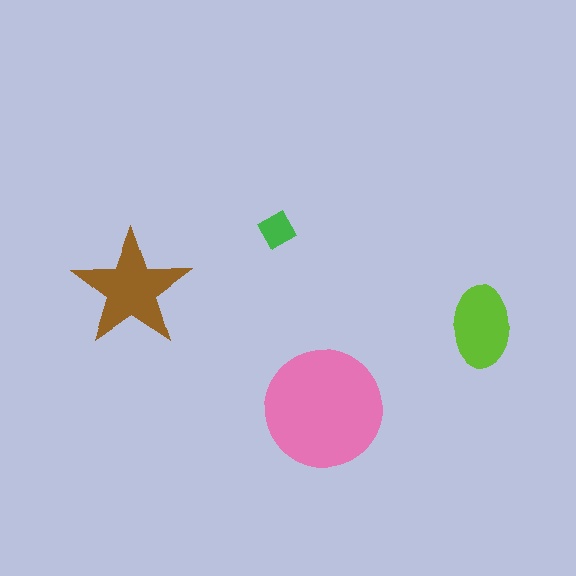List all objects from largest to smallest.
The pink circle, the brown star, the lime ellipse, the green square.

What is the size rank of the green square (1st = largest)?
4th.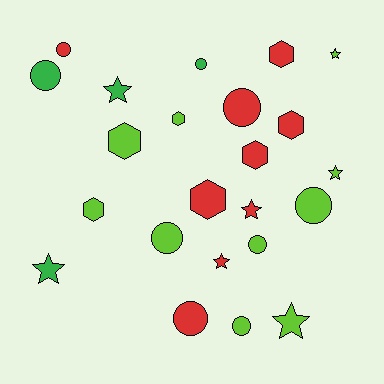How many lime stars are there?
There are 3 lime stars.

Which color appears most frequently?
Lime, with 10 objects.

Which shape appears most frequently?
Circle, with 9 objects.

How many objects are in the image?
There are 23 objects.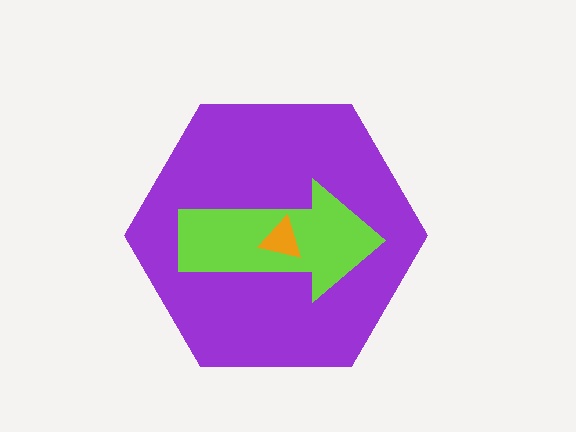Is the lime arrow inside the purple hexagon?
Yes.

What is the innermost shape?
The orange triangle.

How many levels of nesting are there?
3.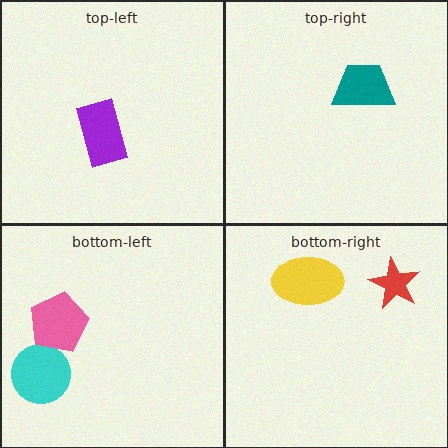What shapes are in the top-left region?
The purple rectangle.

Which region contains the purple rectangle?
The top-left region.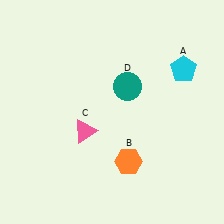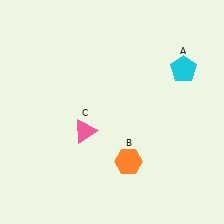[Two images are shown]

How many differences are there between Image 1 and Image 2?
There is 1 difference between the two images.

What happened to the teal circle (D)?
The teal circle (D) was removed in Image 2. It was in the top-right area of Image 1.